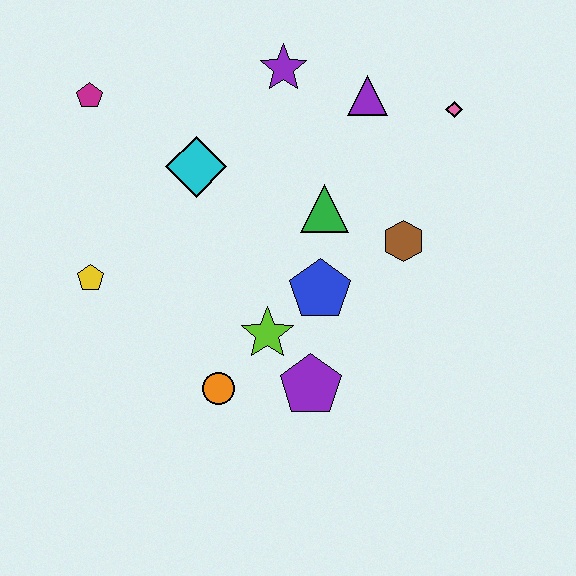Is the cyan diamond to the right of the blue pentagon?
No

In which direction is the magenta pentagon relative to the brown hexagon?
The magenta pentagon is to the left of the brown hexagon.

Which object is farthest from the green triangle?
The magenta pentagon is farthest from the green triangle.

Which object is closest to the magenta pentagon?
The cyan diamond is closest to the magenta pentagon.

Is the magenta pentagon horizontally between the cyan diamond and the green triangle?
No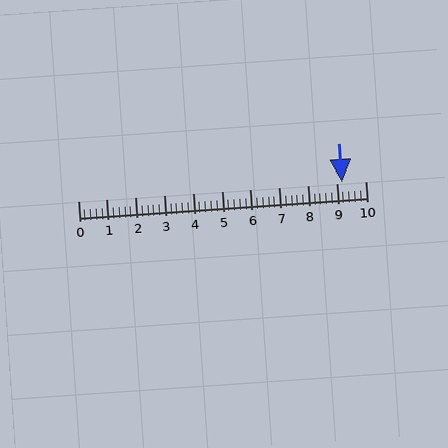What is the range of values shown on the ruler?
The ruler shows values from 0 to 10.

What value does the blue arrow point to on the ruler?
The blue arrow points to approximately 9.2.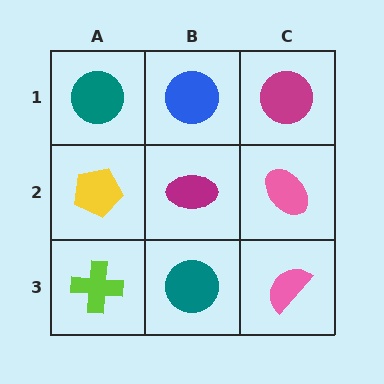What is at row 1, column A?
A teal circle.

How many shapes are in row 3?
3 shapes.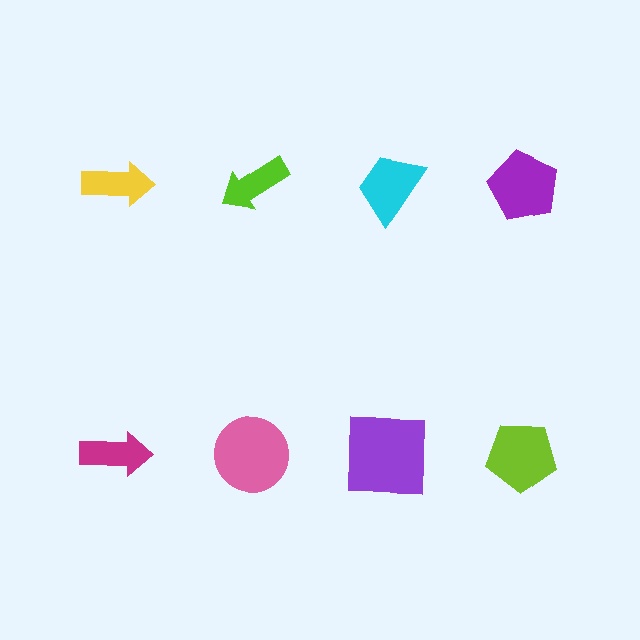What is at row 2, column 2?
A pink circle.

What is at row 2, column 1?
A magenta arrow.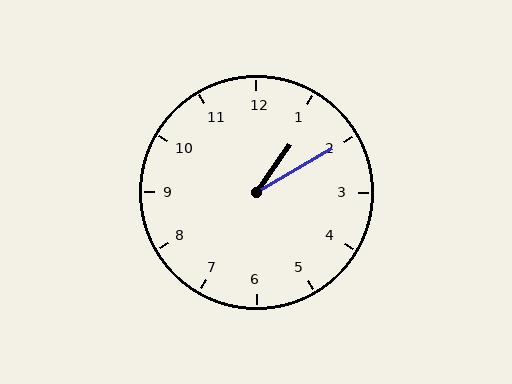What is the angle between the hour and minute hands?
Approximately 25 degrees.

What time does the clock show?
1:10.